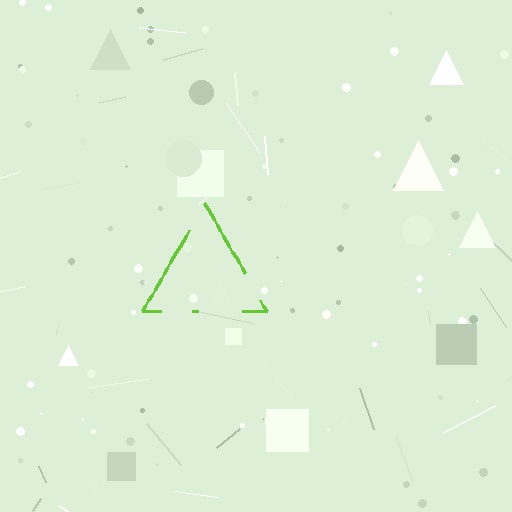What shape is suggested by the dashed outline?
The dashed outline suggests a triangle.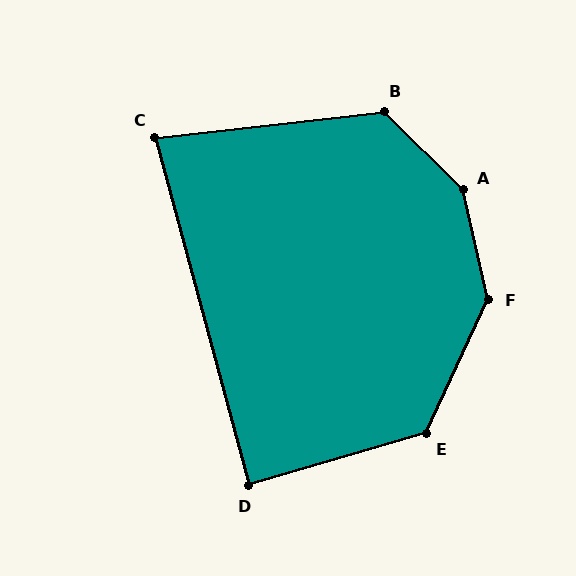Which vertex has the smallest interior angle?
C, at approximately 81 degrees.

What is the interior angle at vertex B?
Approximately 129 degrees (obtuse).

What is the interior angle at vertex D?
Approximately 89 degrees (approximately right).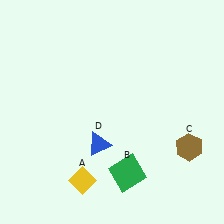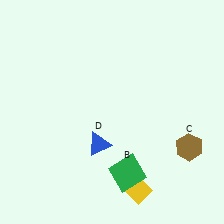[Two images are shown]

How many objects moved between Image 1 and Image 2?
1 object moved between the two images.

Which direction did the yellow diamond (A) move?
The yellow diamond (A) moved right.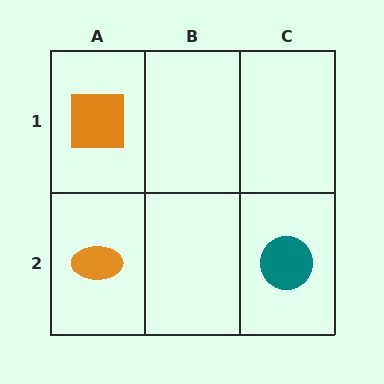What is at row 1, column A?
An orange square.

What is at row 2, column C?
A teal circle.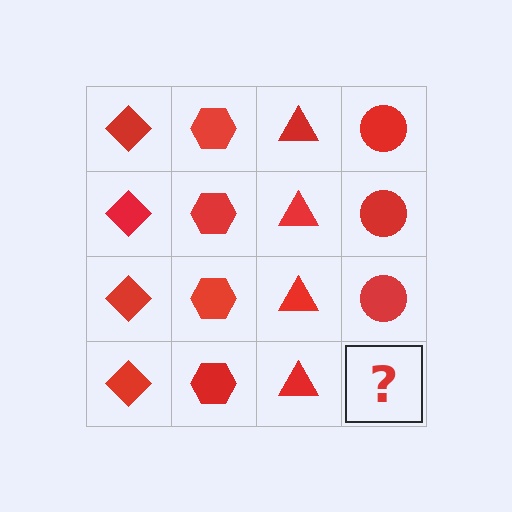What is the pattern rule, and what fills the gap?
The rule is that each column has a consistent shape. The gap should be filled with a red circle.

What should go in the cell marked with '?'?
The missing cell should contain a red circle.